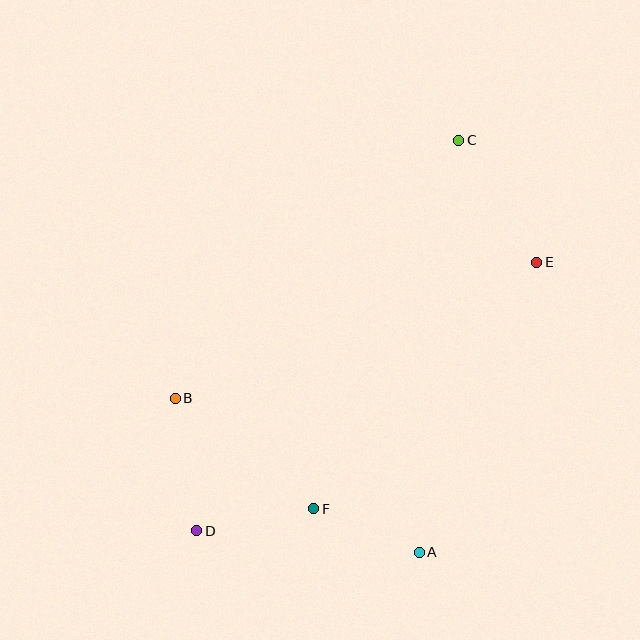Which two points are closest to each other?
Points A and F are closest to each other.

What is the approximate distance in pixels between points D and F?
The distance between D and F is approximately 119 pixels.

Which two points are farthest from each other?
Points C and D are farthest from each other.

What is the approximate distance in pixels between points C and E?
The distance between C and E is approximately 145 pixels.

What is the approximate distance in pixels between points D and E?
The distance between D and E is approximately 433 pixels.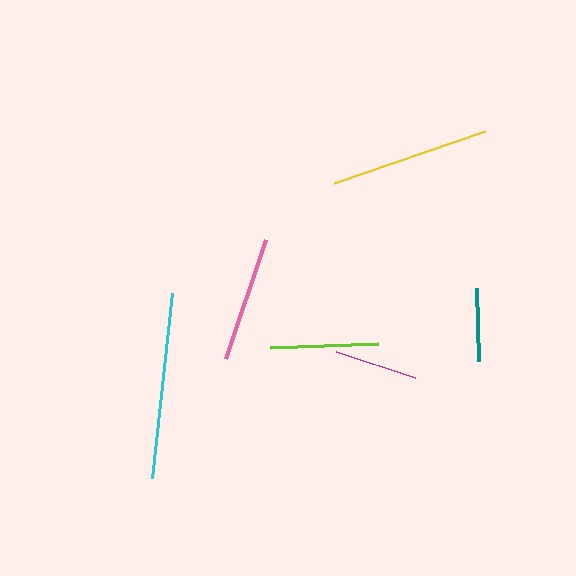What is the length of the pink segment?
The pink segment is approximately 126 pixels long.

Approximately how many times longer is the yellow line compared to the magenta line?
The yellow line is approximately 1.9 times the length of the magenta line.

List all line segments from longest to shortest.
From longest to shortest: cyan, yellow, pink, lime, magenta, teal.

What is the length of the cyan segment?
The cyan segment is approximately 186 pixels long.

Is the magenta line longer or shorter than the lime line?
The lime line is longer than the magenta line.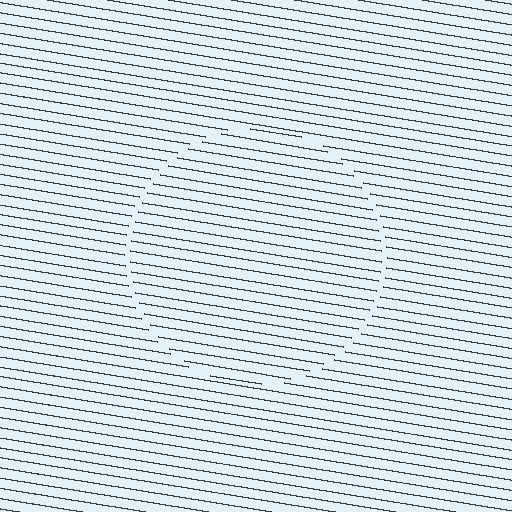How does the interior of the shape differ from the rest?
The interior of the shape contains the same grating, shifted by half a period — the contour is defined by the phase discontinuity where line-ends from the inner and outer gratings abut.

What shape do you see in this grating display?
An illusory circle. The interior of the shape contains the same grating, shifted by half a period — the contour is defined by the phase discontinuity where line-ends from the inner and outer gratings abut.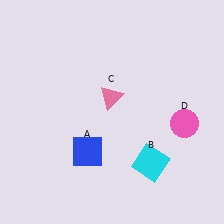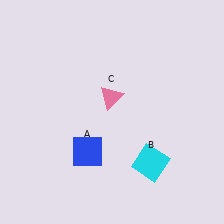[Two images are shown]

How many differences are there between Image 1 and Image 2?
There is 1 difference between the two images.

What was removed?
The pink circle (D) was removed in Image 2.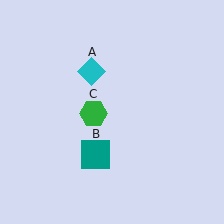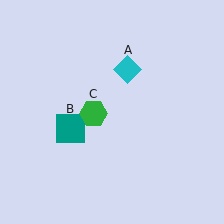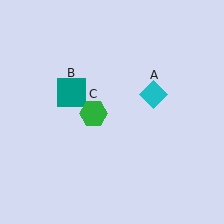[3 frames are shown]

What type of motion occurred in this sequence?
The cyan diamond (object A), teal square (object B) rotated clockwise around the center of the scene.